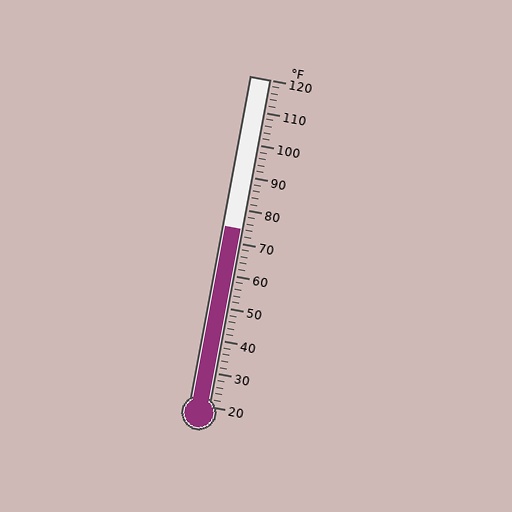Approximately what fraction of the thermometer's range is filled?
The thermometer is filled to approximately 55% of its range.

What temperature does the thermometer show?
The thermometer shows approximately 74°F.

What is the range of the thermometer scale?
The thermometer scale ranges from 20°F to 120°F.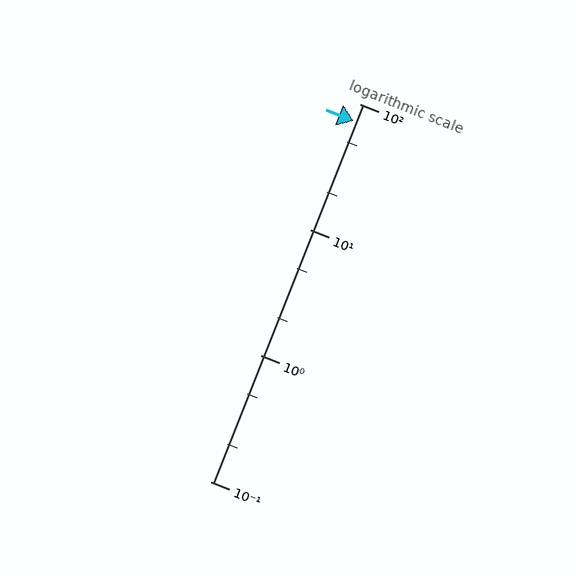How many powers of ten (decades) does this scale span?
The scale spans 3 decades, from 0.1 to 100.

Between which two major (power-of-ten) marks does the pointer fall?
The pointer is between 10 and 100.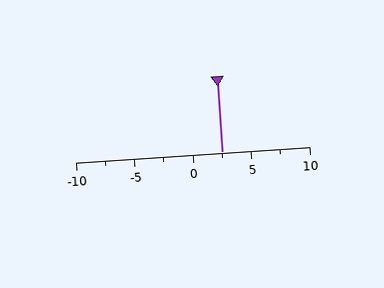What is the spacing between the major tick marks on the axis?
The major ticks are spaced 5 apart.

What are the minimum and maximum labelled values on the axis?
The axis runs from -10 to 10.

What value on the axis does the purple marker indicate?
The marker indicates approximately 2.5.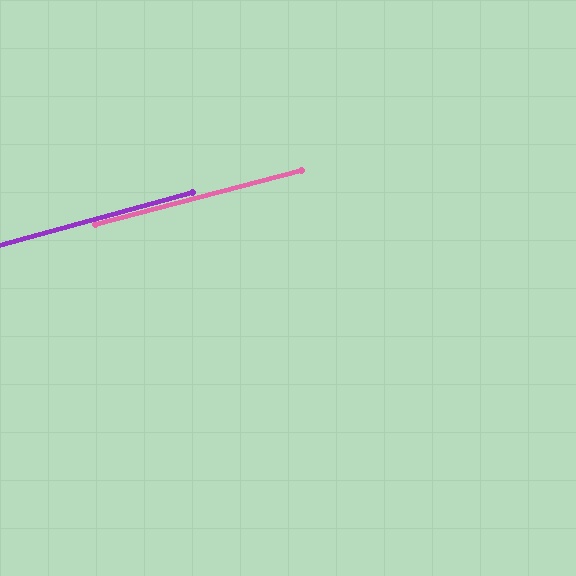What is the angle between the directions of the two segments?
Approximately 1 degree.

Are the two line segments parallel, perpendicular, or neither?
Parallel — their directions differ by only 0.7°.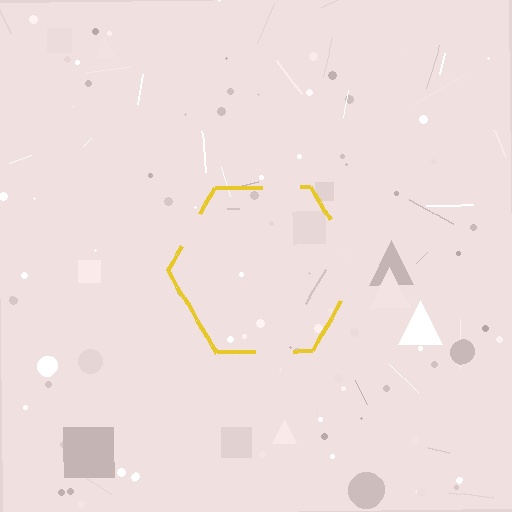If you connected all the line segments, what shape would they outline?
They would outline a hexagon.